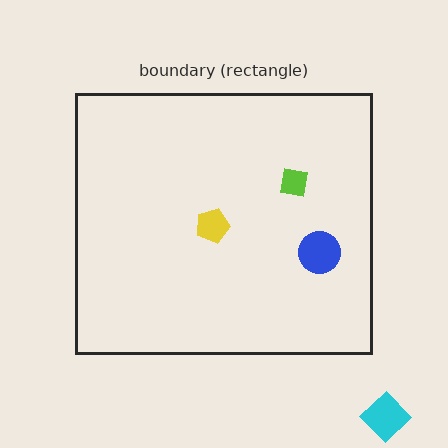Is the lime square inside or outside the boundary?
Inside.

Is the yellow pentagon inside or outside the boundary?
Inside.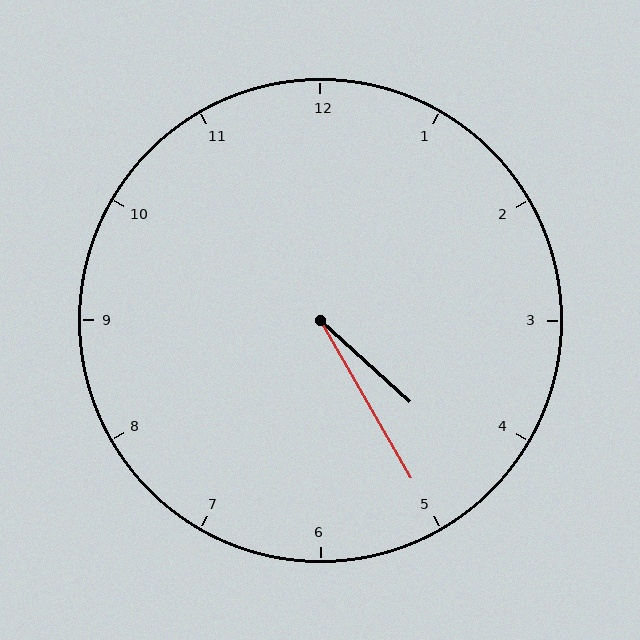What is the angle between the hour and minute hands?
Approximately 18 degrees.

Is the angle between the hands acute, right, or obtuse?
It is acute.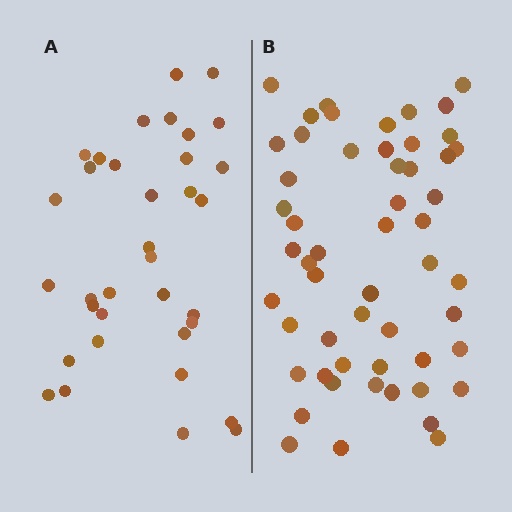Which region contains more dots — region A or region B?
Region B (the right region) has more dots.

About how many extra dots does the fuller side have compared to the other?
Region B has approximately 20 more dots than region A.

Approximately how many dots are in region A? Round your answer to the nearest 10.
About 40 dots. (The exact count is 35, which rounds to 40.)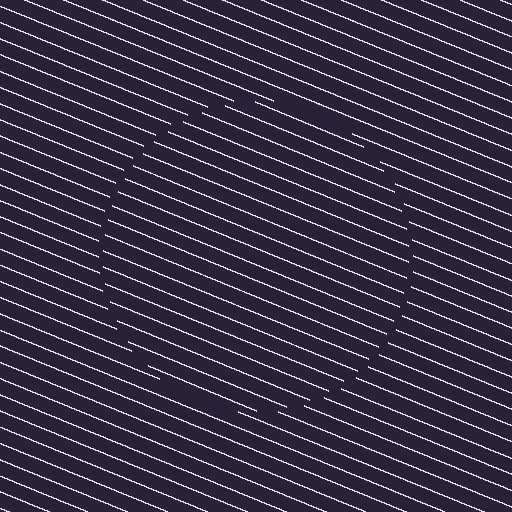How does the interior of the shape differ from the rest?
The interior of the shape contains the same grating, shifted by half a period — the contour is defined by the phase discontinuity where line-ends from the inner and outer gratings abut.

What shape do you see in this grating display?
An illusory circle. The interior of the shape contains the same grating, shifted by half a period — the contour is defined by the phase discontinuity where line-ends from the inner and outer gratings abut.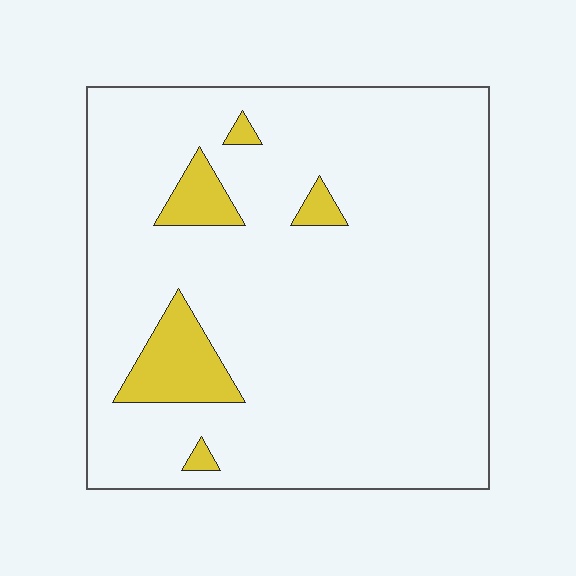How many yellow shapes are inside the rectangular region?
5.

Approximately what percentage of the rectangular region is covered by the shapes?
Approximately 10%.